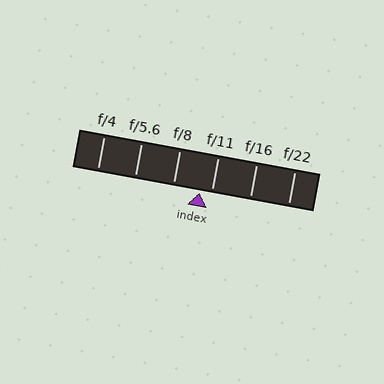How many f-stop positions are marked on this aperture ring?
There are 6 f-stop positions marked.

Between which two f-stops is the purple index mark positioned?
The index mark is between f/8 and f/11.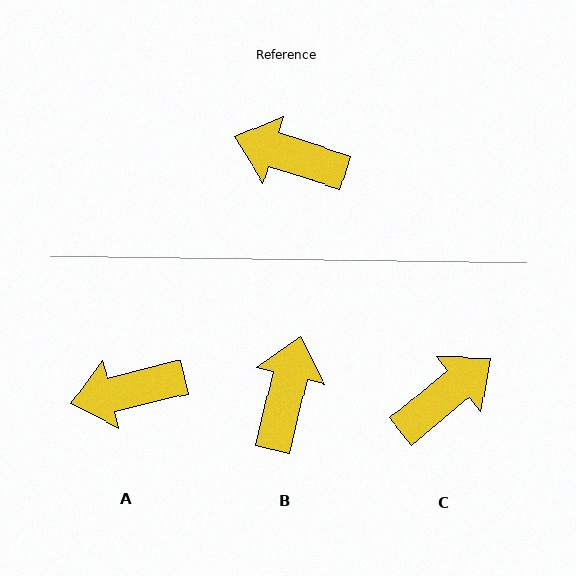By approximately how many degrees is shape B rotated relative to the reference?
Approximately 86 degrees clockwise.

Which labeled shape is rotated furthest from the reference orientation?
C, about 123 degrees away.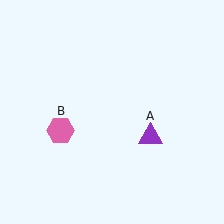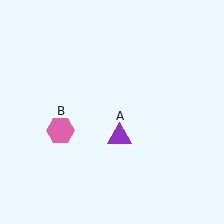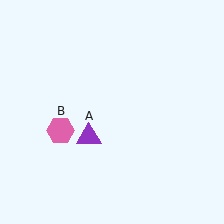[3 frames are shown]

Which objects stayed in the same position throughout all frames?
Pink hexagon (object B) remained stationary.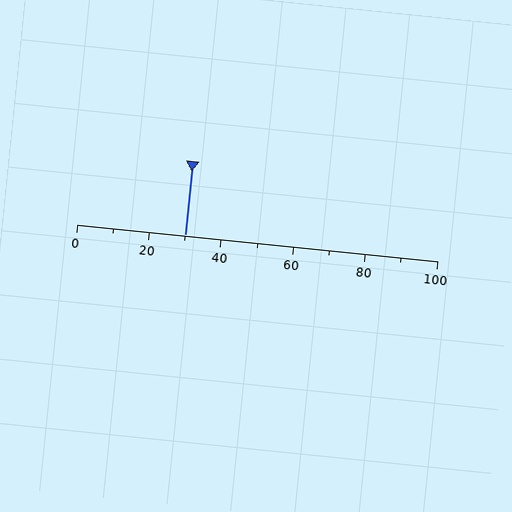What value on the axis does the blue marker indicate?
The marker indicates approximately 30.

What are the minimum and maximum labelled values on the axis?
The axis runs from 0 to 100.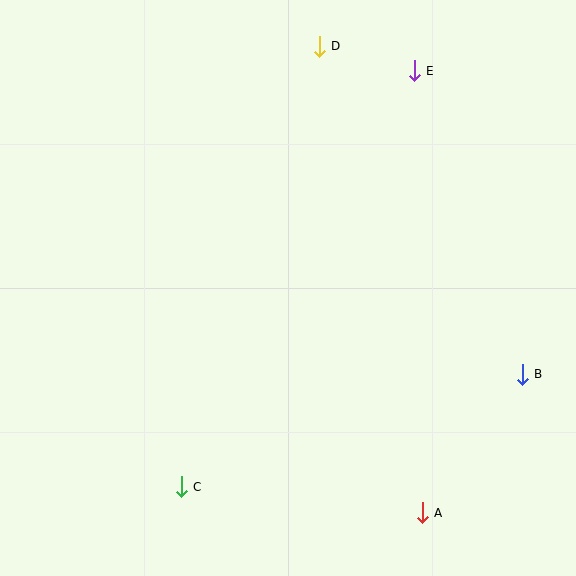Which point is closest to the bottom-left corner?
Point C is closest to the bottom-left corner.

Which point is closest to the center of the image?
Point C at (181, 487) is closest to the center.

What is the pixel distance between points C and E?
The distance between C and E is 476 pixels.